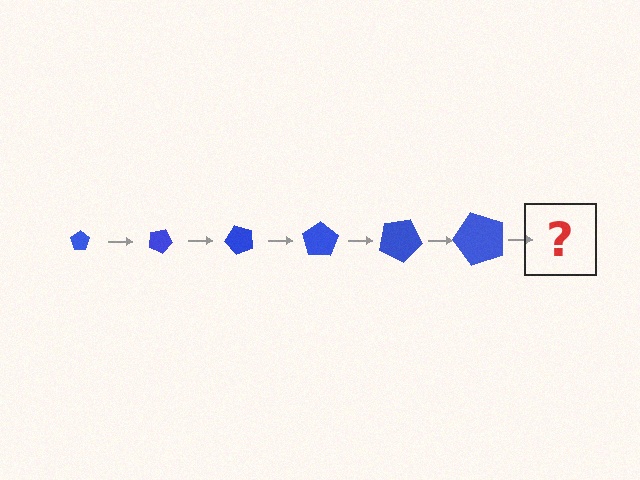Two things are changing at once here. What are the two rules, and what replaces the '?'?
The two rules are that the pentagon grows larger each step and it rotates 25 degrees each step. The '?' should be a pentagon, larger than the previous one and rotated 150 degrees from the start.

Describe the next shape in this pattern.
It should be a pentagon, larger than the previous one and rotated 150 degrees from the start.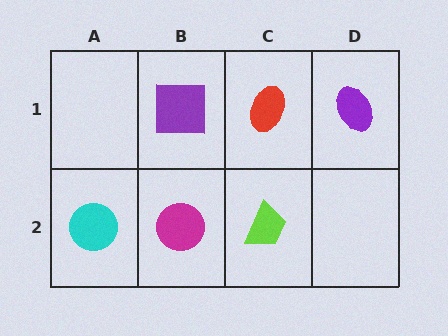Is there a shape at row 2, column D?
No, that cell is empty.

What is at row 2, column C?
A lime trapezoid.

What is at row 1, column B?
A purple square.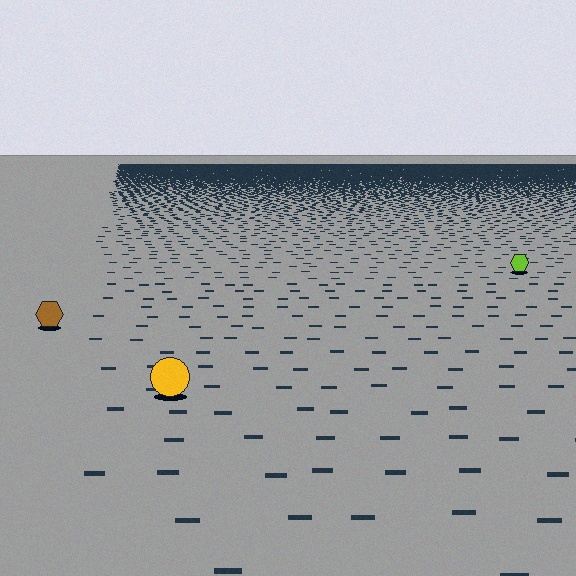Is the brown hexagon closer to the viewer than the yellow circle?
No. The yellow circle is closer — you can tell from the texture gradient: the ground texture is coarser near it.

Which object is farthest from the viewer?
The lime hexagon is farthest from the viewer. It appears smaller and the ground texture around it is denser.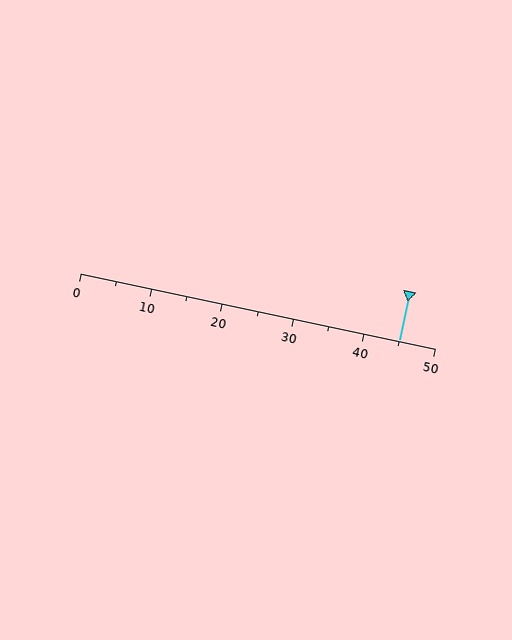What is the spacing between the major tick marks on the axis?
The major ticks are spaced 10 apart.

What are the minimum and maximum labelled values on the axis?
The axis runs from 0 to 50.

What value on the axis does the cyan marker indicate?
The marker indicates approximately 45.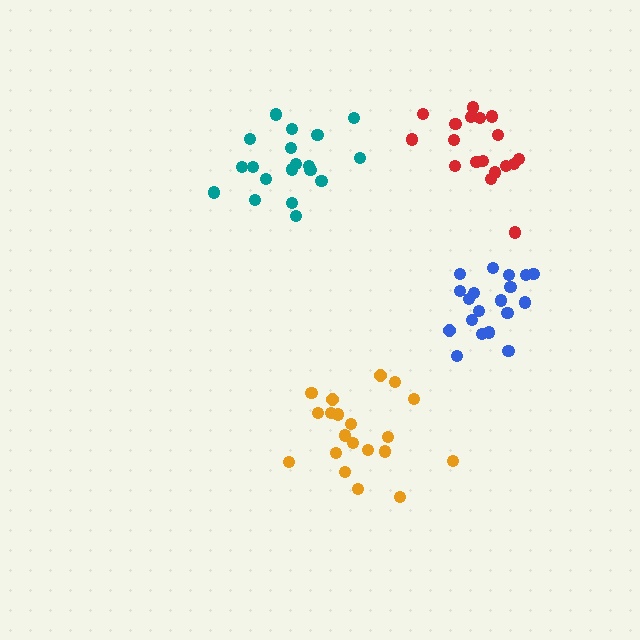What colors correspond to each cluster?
The clusters are colored: blue, red, orange, teal.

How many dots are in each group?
Group 1: 19 dots, Group 2: 18 dots, Group 3: 20 dots, Group 4: 19 dots (76 total).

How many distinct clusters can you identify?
There are 4 distinct clusters.